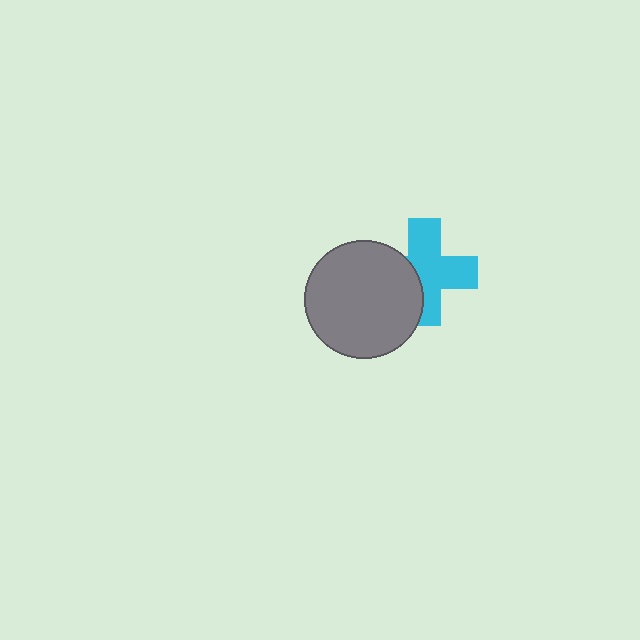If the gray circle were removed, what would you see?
You would see the complete cyan cross.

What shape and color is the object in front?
The object in front is a gray circle.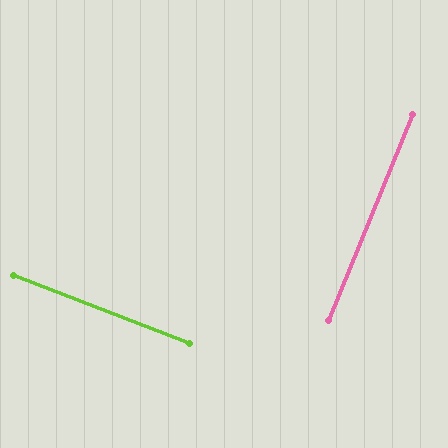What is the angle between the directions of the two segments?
Approximately 89 degrees.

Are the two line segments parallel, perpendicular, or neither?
Perpendicular — they meet at approximately 89°.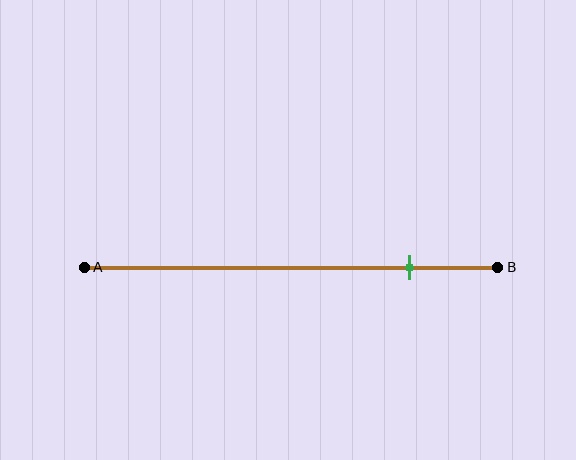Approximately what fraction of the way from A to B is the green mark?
The green mark is approximately 80% of the way from A to B.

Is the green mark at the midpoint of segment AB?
No, the mark is at about 80% from A, not at the 50% midpoint.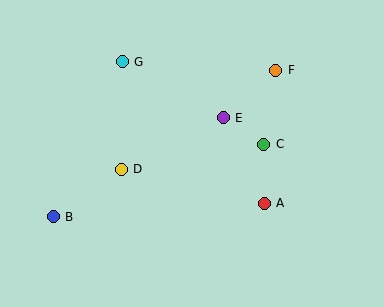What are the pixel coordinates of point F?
Point F is at (276, 70).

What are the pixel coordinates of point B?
Point B is at (53, 217).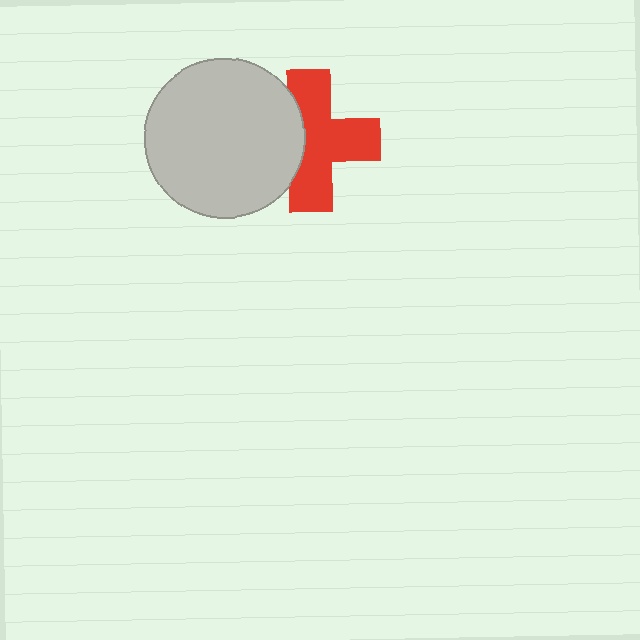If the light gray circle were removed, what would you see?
You would see the complete red cross.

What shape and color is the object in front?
The object in front is a light gray circle.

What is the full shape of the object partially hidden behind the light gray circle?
The partially hidden object is a red cross.